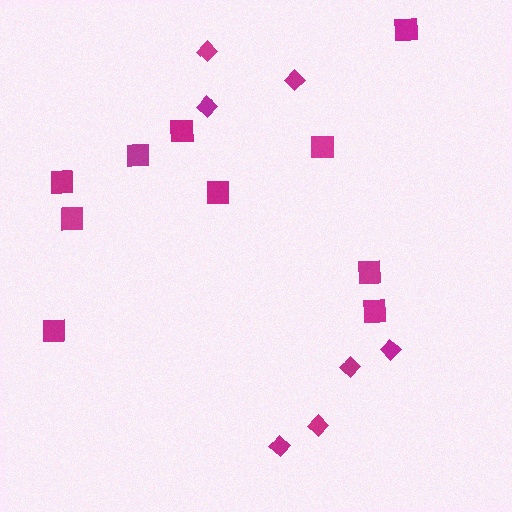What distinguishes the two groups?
There are 2 groups: one group of diamonds (7) and one group of squares (10).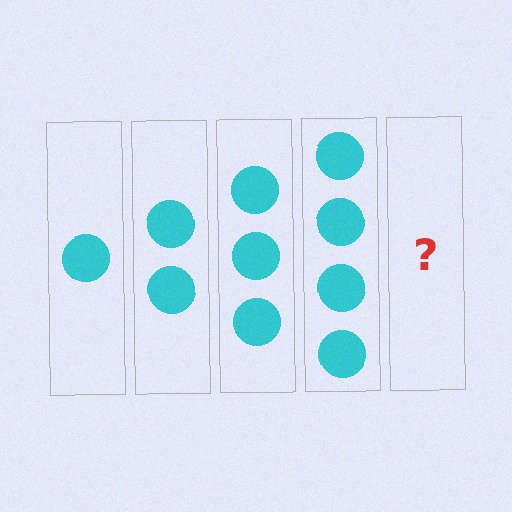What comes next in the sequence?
The next element should be 5 circles.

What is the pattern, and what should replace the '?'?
The pattern is that each step adds one more circle. The '?' should be 5 circles.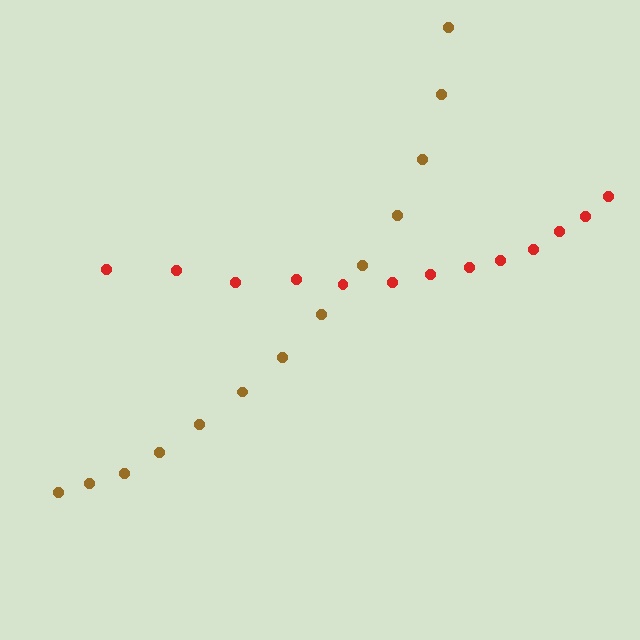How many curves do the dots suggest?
There are 2 distinct paths.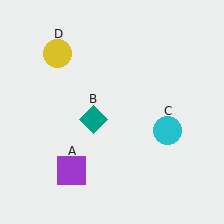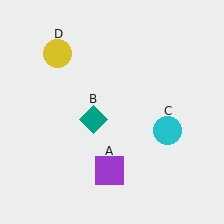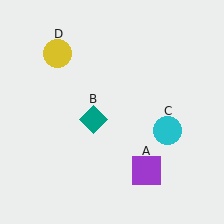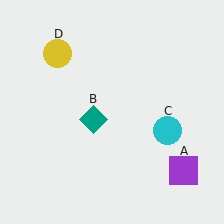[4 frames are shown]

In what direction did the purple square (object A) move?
The purple square (object A) moved right.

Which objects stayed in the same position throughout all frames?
Teal diamond (object B) and cyan circle (object C) and yellow circle (object D) remained stationary.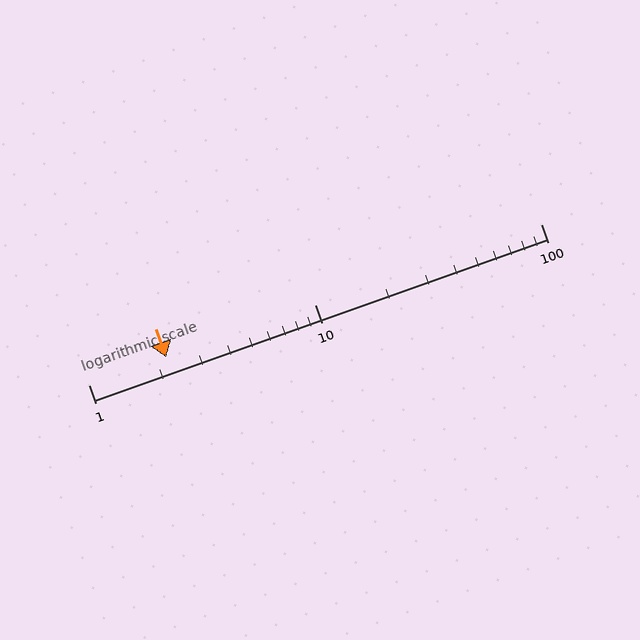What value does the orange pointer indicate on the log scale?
The pointer indicates approximately 2.2.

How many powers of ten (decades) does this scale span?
The scale spans 2 decades, from 1 to 100.